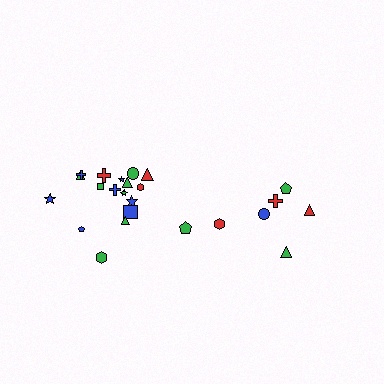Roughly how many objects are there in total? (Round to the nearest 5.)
Roughly 25 objects in total.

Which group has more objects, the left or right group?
The left group.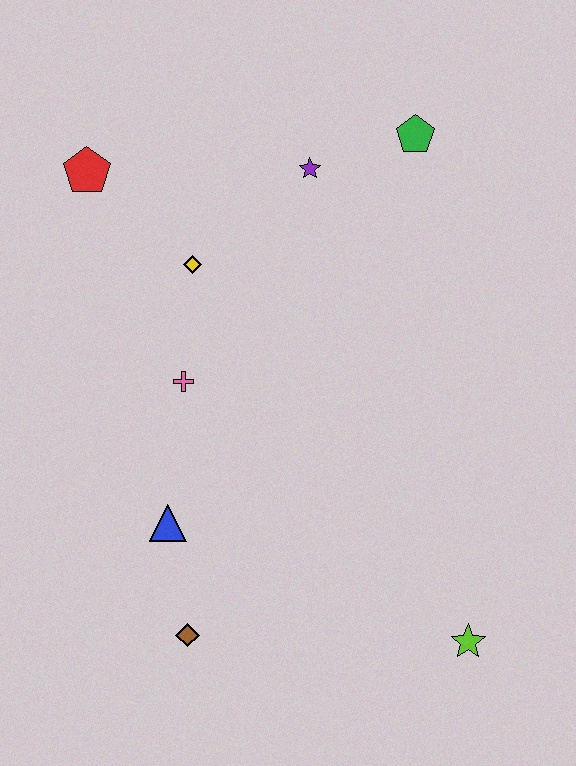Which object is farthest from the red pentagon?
The lime star is farthest from the red pentagon.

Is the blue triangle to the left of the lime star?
Yes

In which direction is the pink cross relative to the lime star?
The pink cross is to the left of the lime star.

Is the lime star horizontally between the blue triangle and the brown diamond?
No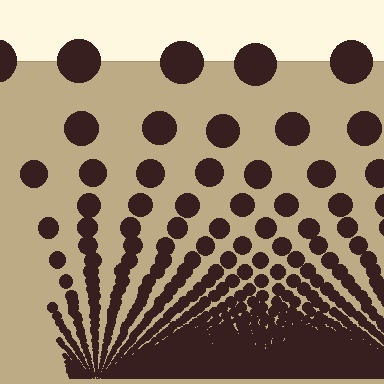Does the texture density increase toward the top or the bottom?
Density increases toward the bottom.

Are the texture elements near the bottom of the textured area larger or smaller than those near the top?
Smaller. The gradient is inverted — elements near the bottom are smaller and denser.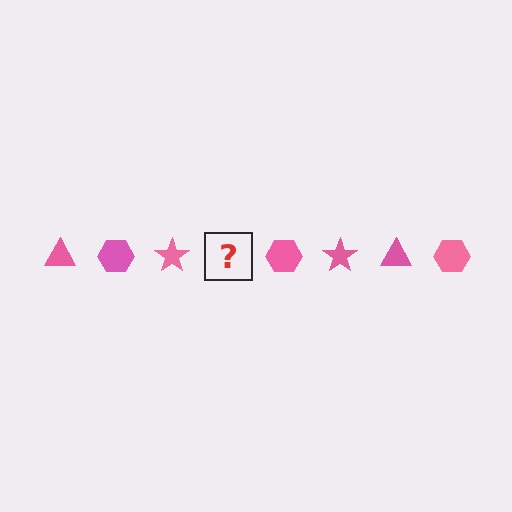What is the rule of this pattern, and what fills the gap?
The rule is that the pattern cycles through triangle, hexagon, star shapes in pink. The gap should be filled with a pink triangle.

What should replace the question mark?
The question mark should be replaced with a pink triangle.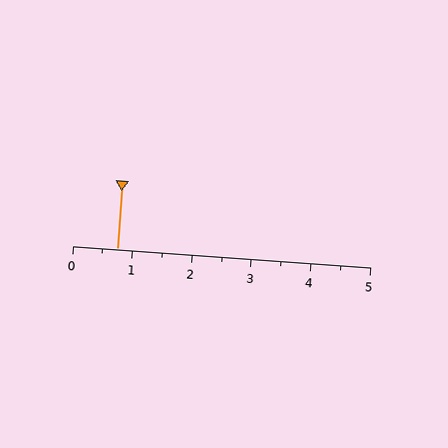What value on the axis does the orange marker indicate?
The marker indicates approximately 0.8.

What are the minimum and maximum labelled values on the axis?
The axis runs from 0 to 5.